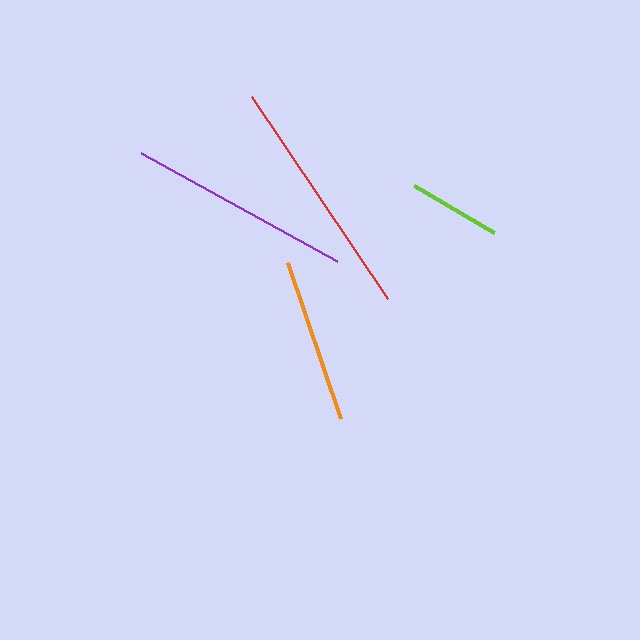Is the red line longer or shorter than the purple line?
The red line is longer than the purple line.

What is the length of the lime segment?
The lime segment is approximately 93 pixels long.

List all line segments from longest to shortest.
From longest to shortest: red, purple, orange, lime.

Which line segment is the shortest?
The lime line is the shortest at approximately 93 pixels.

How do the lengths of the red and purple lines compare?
The red and purple lines are approximately the same length.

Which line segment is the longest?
The red line is the longest at approximately 243 pixels.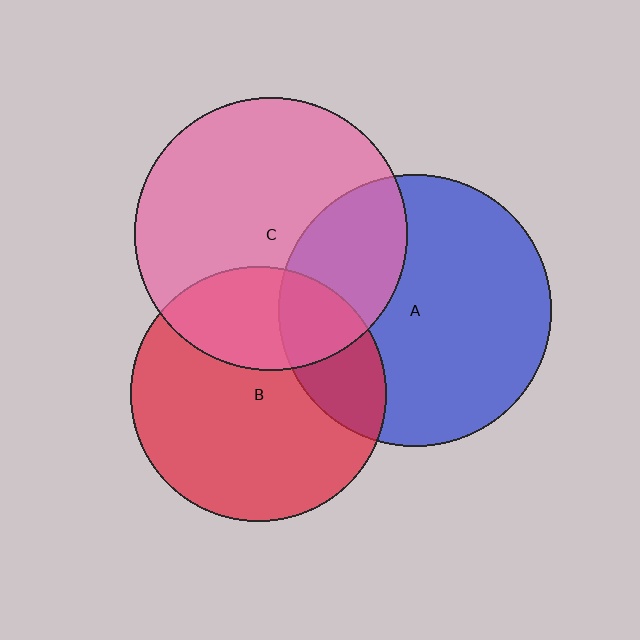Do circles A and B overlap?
Yes.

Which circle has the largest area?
Circle C (pink).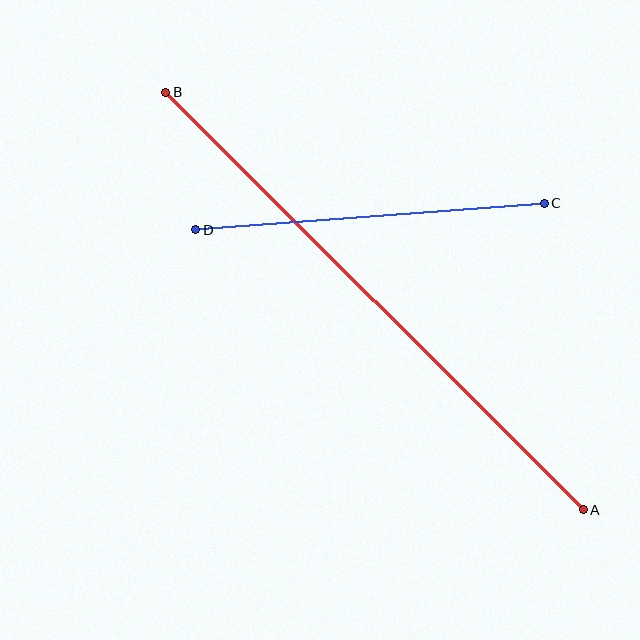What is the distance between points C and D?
The distance is approximately 349 pixels.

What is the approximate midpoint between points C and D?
The midpoint is at approximately (370, 217) pixels.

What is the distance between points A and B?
The distance is approximately 590 pixels.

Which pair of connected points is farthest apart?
Points A and B are farthest apart.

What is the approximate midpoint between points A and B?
The midpoint is at approximately (374, 301) pixels.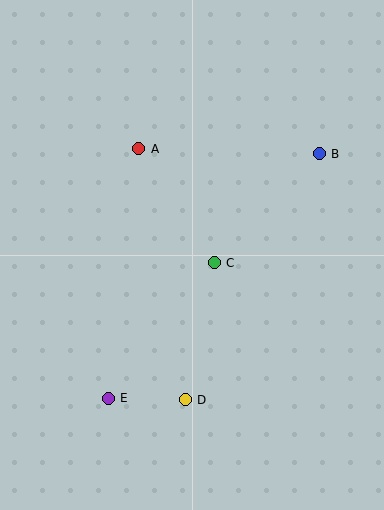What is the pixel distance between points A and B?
The distance between A and B is 180 pixels.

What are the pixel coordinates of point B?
Point B is at (319, 154).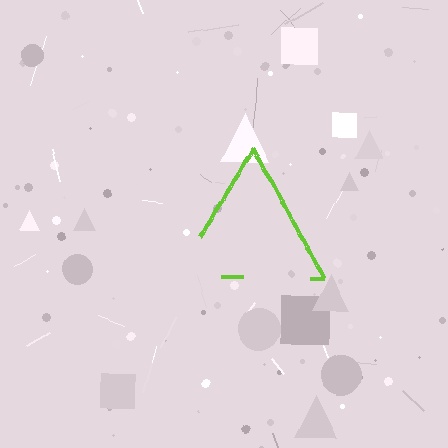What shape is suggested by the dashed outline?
The dashed outline suggests a triangle.